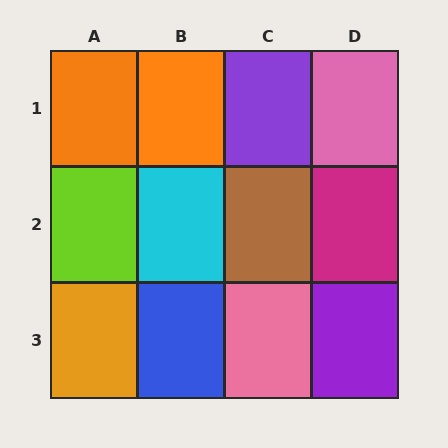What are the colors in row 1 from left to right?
Orange, orange, purple, pink.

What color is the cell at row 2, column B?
Cyan.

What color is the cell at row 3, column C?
Pink.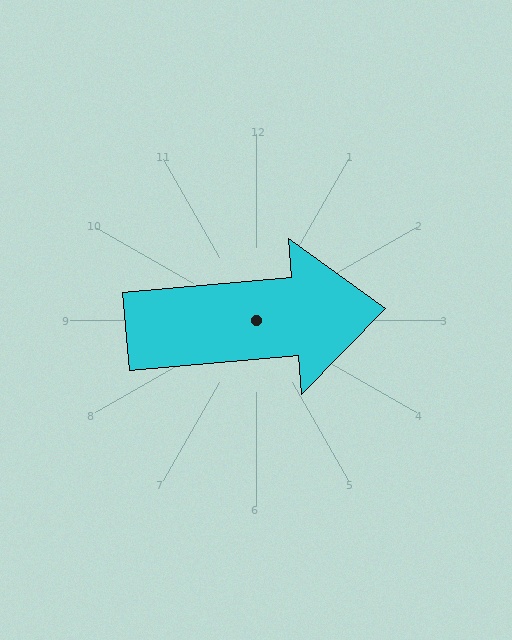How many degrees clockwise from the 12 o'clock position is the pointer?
Approximately 85 degrees.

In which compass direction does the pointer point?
East.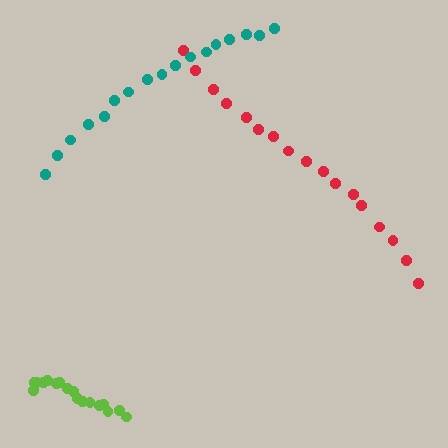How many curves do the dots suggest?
There are 3 distinct paths.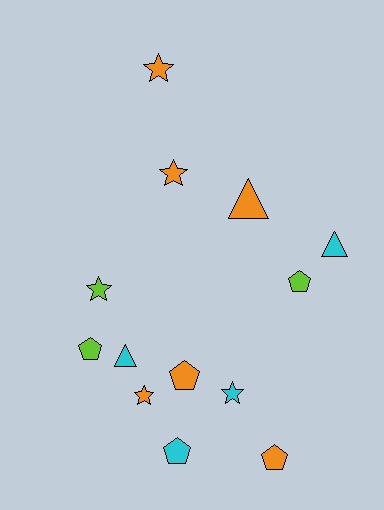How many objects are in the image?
There are 13 objects.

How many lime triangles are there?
There are no lime triangles.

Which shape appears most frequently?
Pentagon, with 5 objects.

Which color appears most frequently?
Orange, with 6 objects.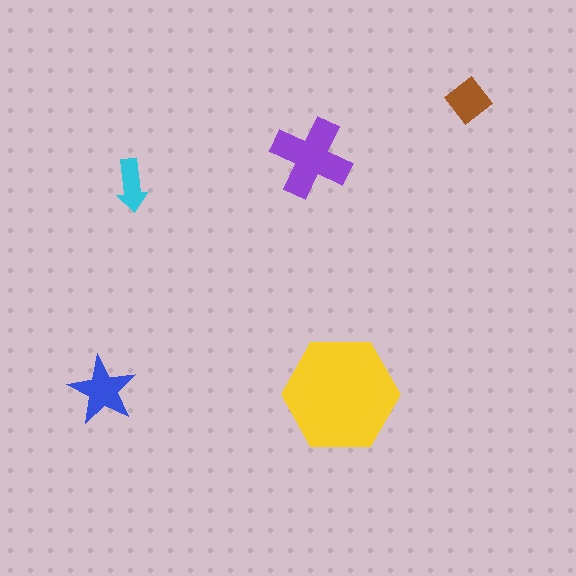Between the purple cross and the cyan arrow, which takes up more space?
The purple cross.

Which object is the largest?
The yellow hexagon.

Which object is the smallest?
The cyan arrow.